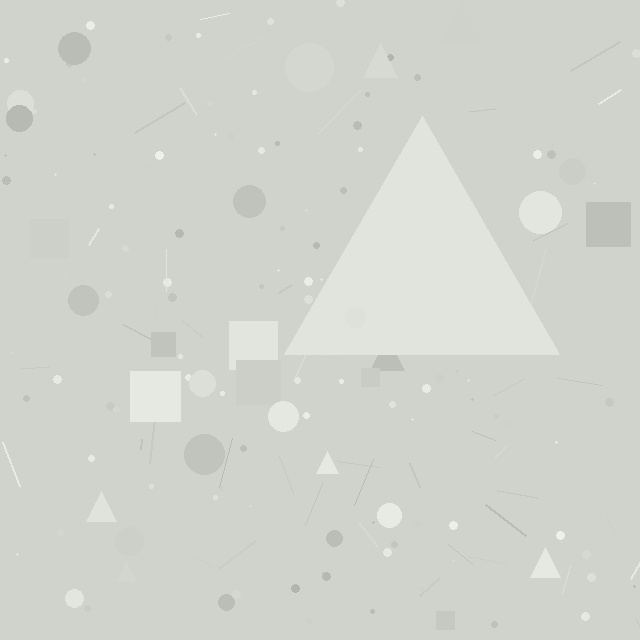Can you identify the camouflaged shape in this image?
The camouflaged shape is a triangle.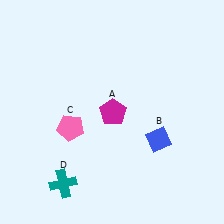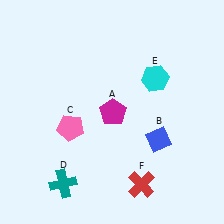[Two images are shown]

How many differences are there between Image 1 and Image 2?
There are 2 differences between the two images.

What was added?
A cyan hexagon (E), a red cross (F) were added in Image 2.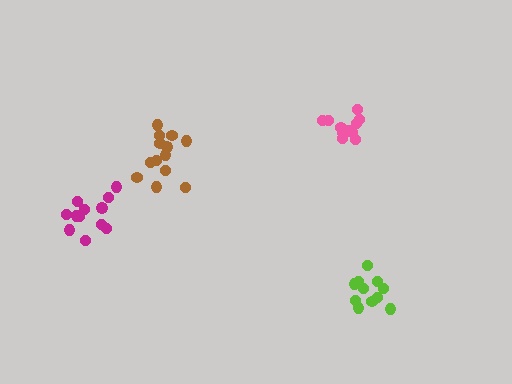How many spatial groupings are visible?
There are 4 spatial groupings.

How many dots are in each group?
Group 1: 11 dots, Group 2: 13 dots, Group 3: 11 dots, Group 4: 12 dots (47 total).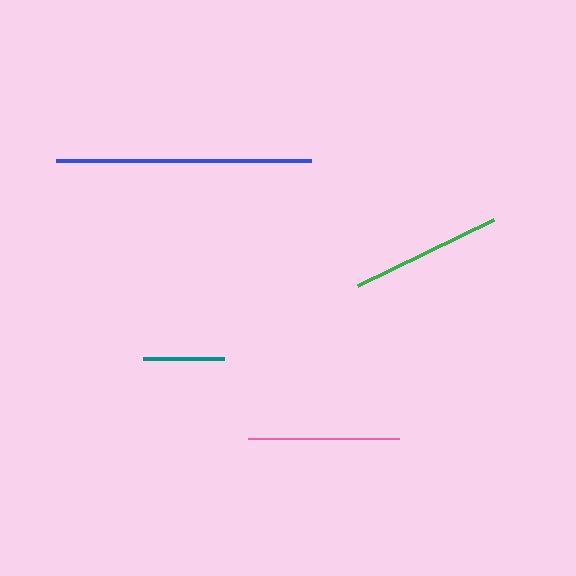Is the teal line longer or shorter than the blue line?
The blue line is longer than the teal line.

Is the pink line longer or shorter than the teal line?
The pink line is longer than the teal line.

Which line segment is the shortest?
The teal line is the shortest at approximately 82 pixels.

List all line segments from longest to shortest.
From longest to shortest: blue, green, pink, teal.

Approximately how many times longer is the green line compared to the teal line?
The green line is approximately 1.9 times the length of the teal line.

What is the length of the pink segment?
The pink segment is approximately 151 pixels long.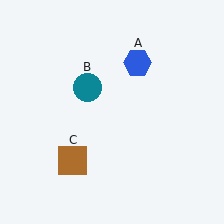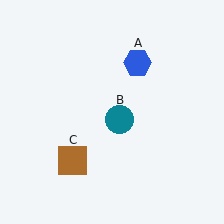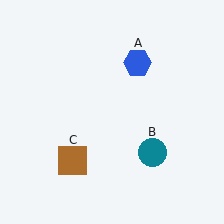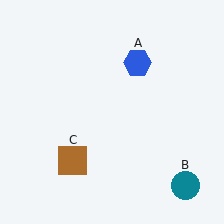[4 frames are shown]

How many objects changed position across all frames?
1 object changed position: teal circle (object B).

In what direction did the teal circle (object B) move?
The teal circle (object B) moved down and to the right.